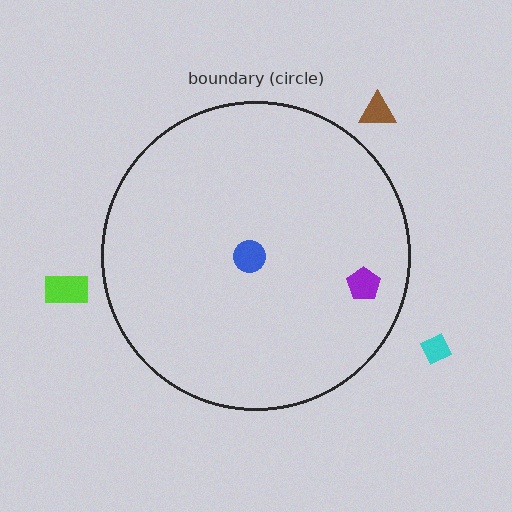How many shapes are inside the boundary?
2 inside, 3 outside.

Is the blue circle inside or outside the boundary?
Inside.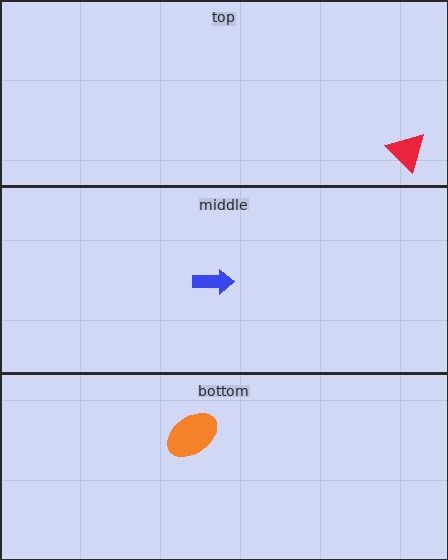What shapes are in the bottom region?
The orange ellipse.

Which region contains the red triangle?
The top region.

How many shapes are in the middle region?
1.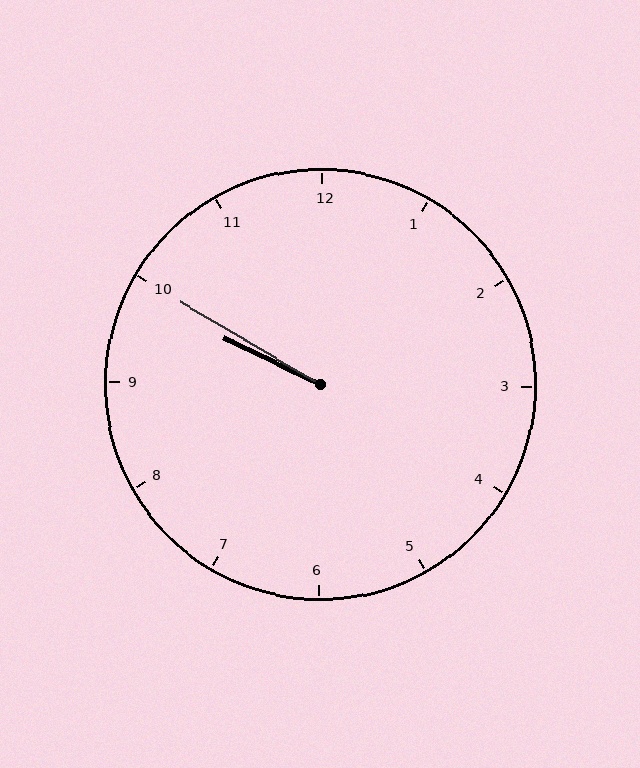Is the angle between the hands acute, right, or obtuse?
It is acute.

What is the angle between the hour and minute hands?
Approximately 5 degrees.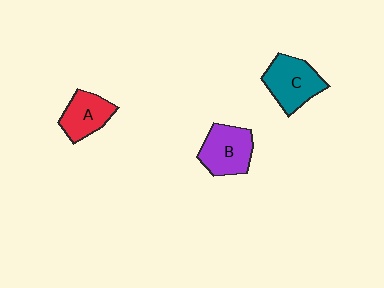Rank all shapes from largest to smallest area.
From largest to smallest: C (teal), B (purple), A (red).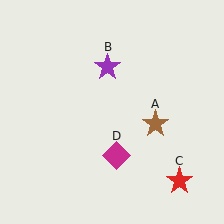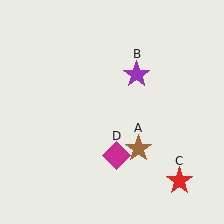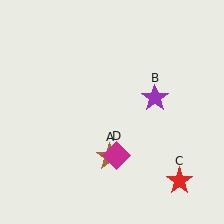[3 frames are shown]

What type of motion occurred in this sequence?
The brown star (object A), purple star (object B) rotated clockwise around the center of the scene.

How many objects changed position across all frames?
2 objects changed position: brown star (object A), purple star (object B).